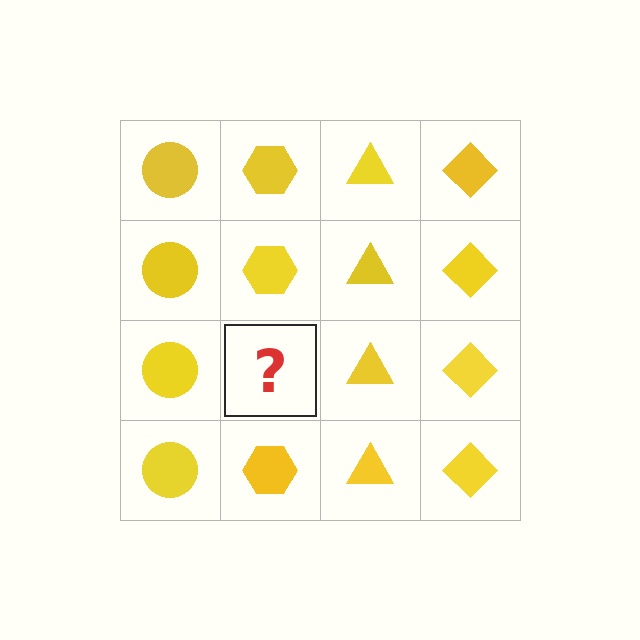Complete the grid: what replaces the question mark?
The question mark should be replaced with a yellow hexagon.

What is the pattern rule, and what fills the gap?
The rule is that each column has a consistent shape. The gap should be filled with a yellow hexagon.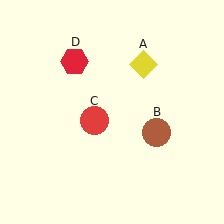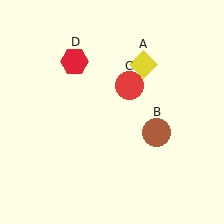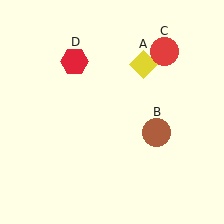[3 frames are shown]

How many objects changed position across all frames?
1 object changed position: red circle (object C).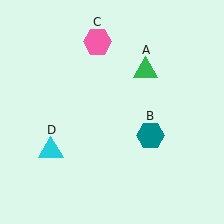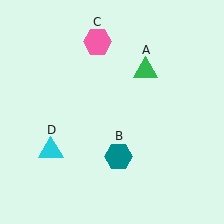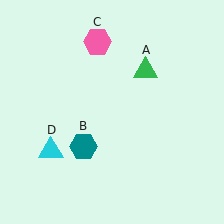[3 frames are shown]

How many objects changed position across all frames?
1 object changed position: teal hexagon (object B).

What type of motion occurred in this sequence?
The teal hexagon (object B) rotated clockwise around the center of the scene.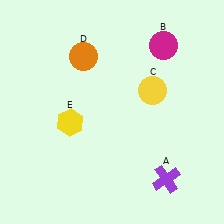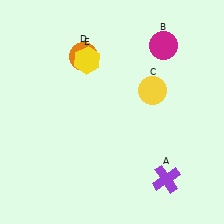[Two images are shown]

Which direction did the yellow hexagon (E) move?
The yellow hexagon (E) moved up.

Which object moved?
The yellow hexagon (E) moved up.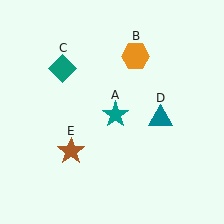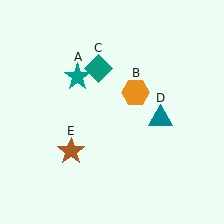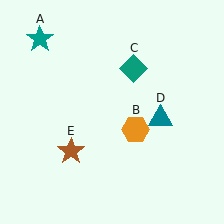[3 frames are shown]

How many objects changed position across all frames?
3 objects changed position: teal star (object A), orange hexagon (object B), teal diamond (object C).